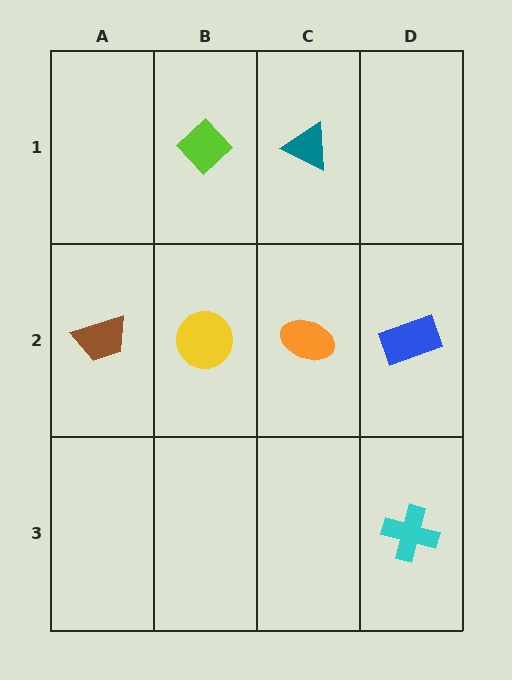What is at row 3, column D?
A cyan cross.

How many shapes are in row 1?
2 shapes.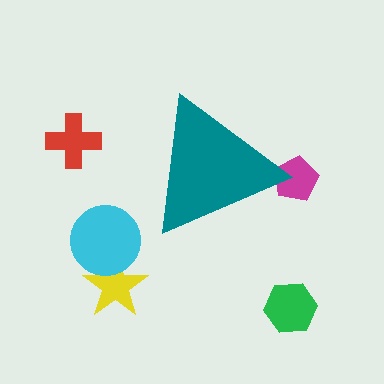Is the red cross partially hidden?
No, the red cross is fully visible.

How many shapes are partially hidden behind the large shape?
1 shape is partially hidden.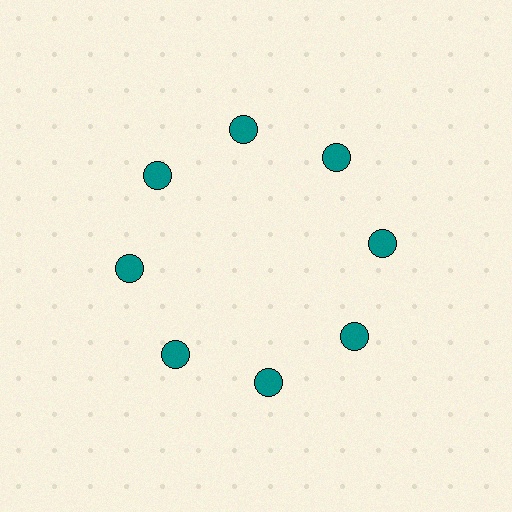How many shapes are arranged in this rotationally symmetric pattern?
There are 8 shapes, arranged in 8 groups of 1.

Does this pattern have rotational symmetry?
Yes, this pattern has 8-fold rotational symmetry. It looks the same after rotating 45 degrees around the center.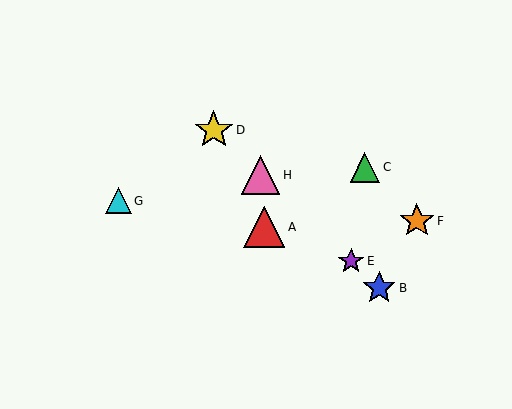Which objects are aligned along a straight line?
Objects B, D, E, H are aligned along a straight line.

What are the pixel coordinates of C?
Object C is at (365, 168).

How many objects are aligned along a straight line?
4 objects (B, D, E, H) are aligned along a straight line.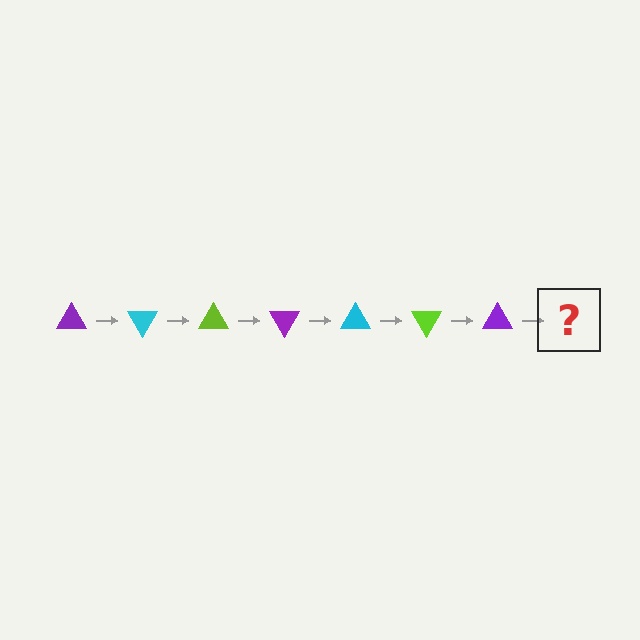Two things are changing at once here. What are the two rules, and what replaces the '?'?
The two rules are that it rotates 60 degrees each step and the color cycles through purple, cyan, and lime. The '?' should be a cyan triangle, rotated 420 degrees from the start.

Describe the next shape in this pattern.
It should be a cyan triangle, rotated 420 degrees from the start.